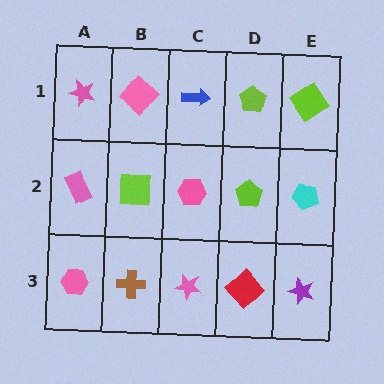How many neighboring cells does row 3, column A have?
2.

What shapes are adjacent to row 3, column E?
A cyan pentagon (row 2, column E), a red diamond (row 3, column D).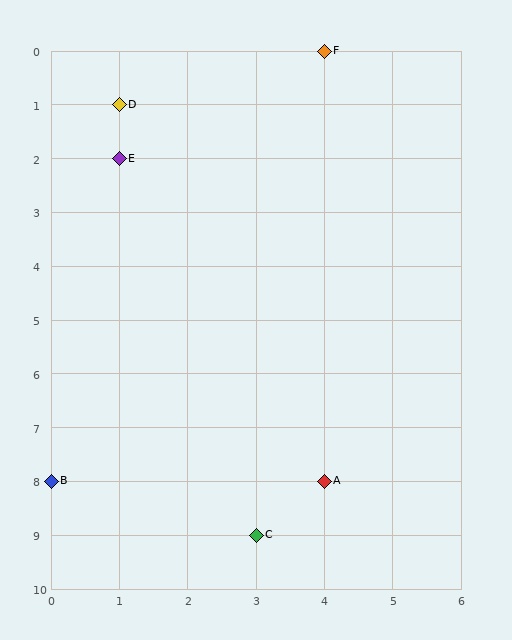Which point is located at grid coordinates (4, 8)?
Point A is at (4, 8).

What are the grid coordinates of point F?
Point F is at grid coordinates (4, 0).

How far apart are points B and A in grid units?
Points B and A are 4 columns apart.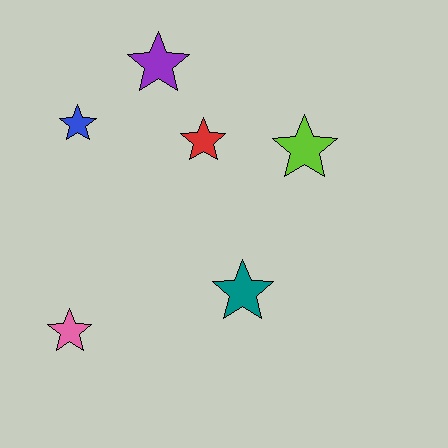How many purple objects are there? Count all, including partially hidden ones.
There is 1 purple object.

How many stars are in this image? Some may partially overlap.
There are 6 stars.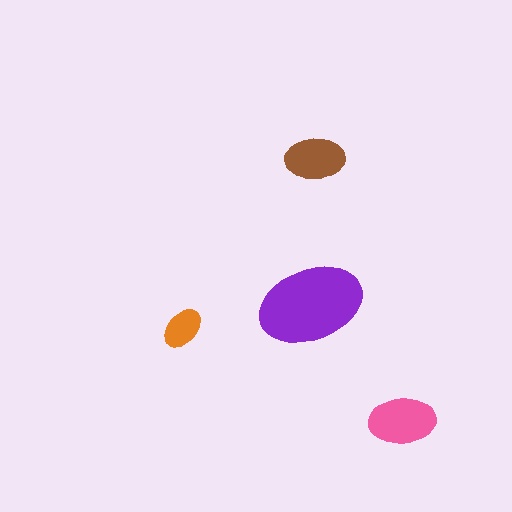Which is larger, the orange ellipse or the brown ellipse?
The brown one.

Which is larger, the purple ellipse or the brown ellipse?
The purple one.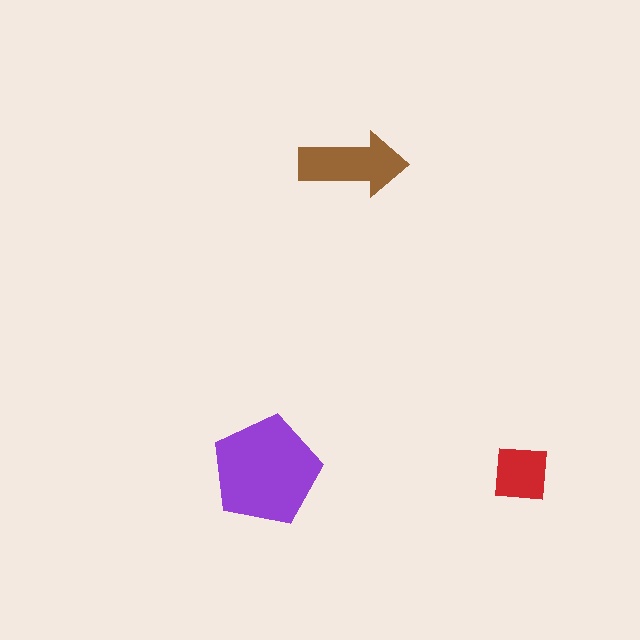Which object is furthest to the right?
The red square is rightmost.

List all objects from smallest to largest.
The red square, the brown arrow, the purple pentagon.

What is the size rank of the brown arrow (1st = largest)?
2nd.